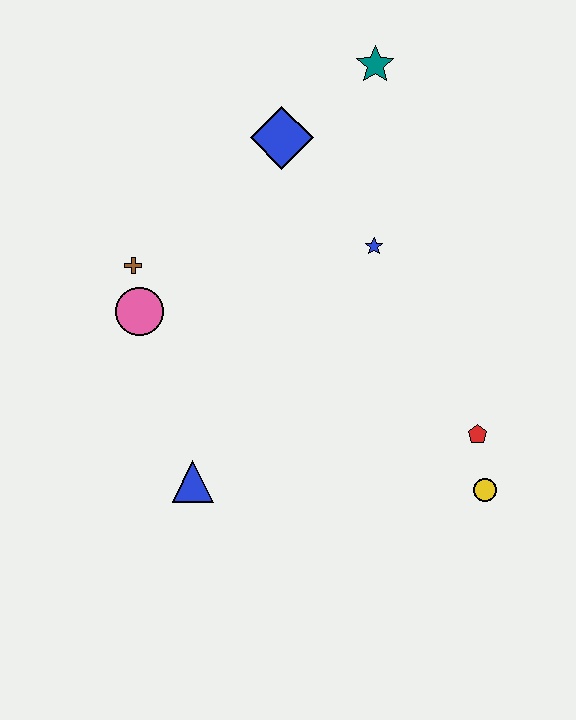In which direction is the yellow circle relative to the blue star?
The yellow circle is below the blue star.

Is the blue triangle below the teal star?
Yes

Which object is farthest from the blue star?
The blue triangle is farthest from the blue star.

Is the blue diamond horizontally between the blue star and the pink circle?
Yes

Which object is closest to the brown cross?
The pink circle is closest to the brown cross.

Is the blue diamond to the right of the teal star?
No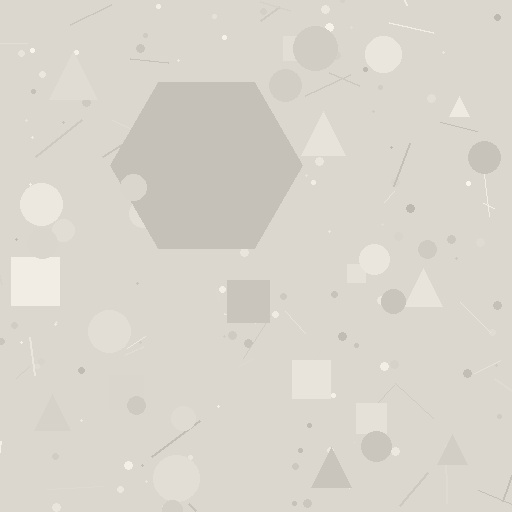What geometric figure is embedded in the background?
A hexagon is embedded in the background.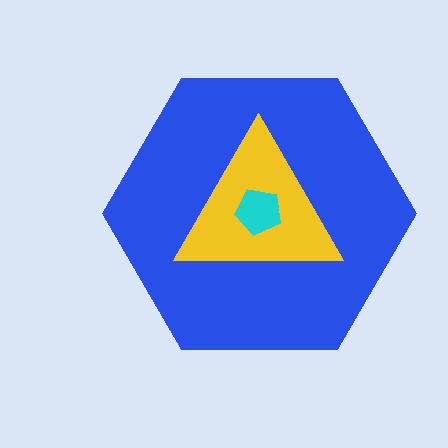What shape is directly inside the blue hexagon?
The yellow triangle.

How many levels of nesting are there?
3.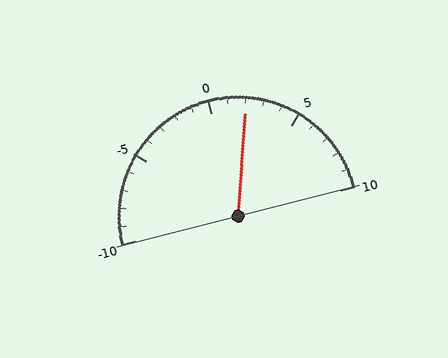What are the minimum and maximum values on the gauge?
The gauge ranges from -10 to 10.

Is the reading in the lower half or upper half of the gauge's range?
The reading is in the upper half of the range (-10 to 10).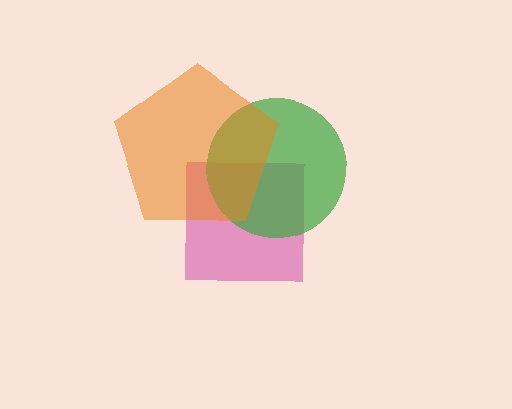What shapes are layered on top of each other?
The layered shapes are: a pink square, a green circle, an orange pentagon.